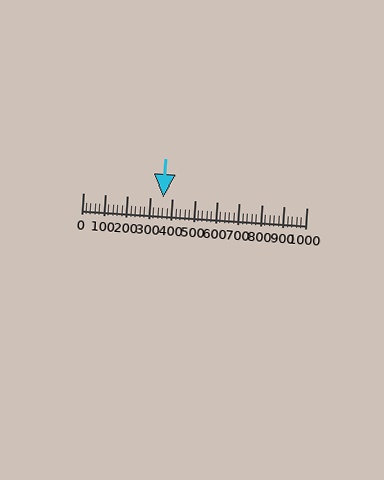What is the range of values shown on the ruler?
The ruler shows values from 0 to 1000.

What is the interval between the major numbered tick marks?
The major tick marks are spaced 100 units apart.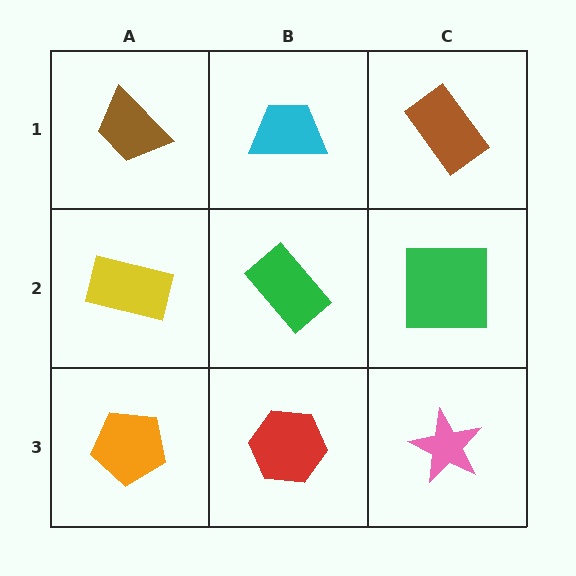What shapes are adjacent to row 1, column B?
A green rectangle (row 2, column B), a brown trapezoid (row 1, column A), a brown rectangle (row 1, column C).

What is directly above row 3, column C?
A green square.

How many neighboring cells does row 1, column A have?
2.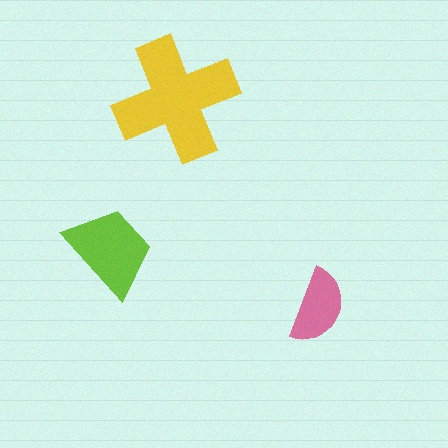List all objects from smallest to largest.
The pink semicircle, the lime trapezoid, the yellow cross.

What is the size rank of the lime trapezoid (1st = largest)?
2nd.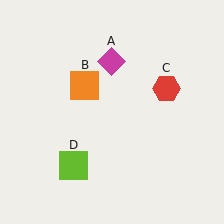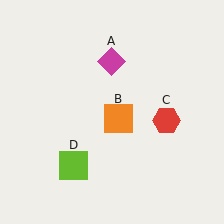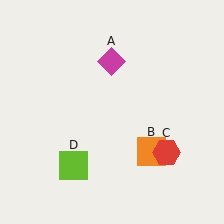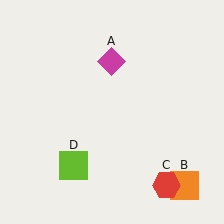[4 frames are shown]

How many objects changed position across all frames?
2 objects changed position: orange square (object B), red hexagon (object C).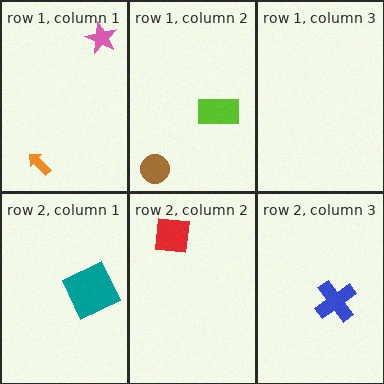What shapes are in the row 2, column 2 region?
The red square.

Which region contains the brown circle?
The row 1, column 2 region.